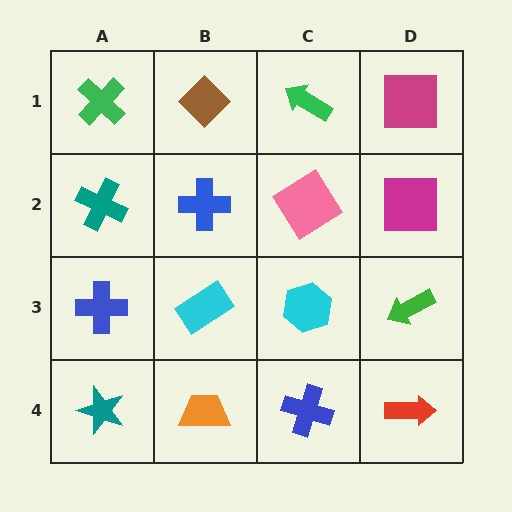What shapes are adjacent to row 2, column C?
A green arrow (row 1, column C), a cyan hexagon (row 3, column C), a blue cross (row 2, column B), a magenta square (row 2, column D).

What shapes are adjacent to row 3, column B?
A blue cross (row 2, column B), an orange trapezoid (row 4, column B), a blue cross (row 3, column A), a cyan hexagon (row 3, column C).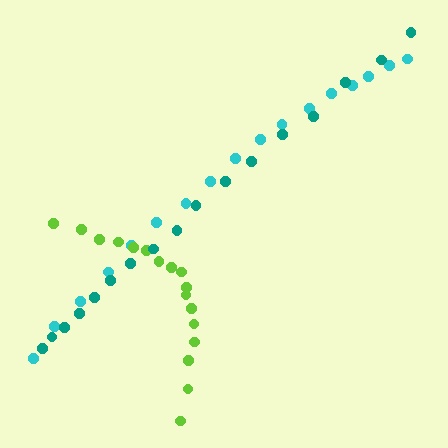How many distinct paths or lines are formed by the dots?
There are 3 distinct paths.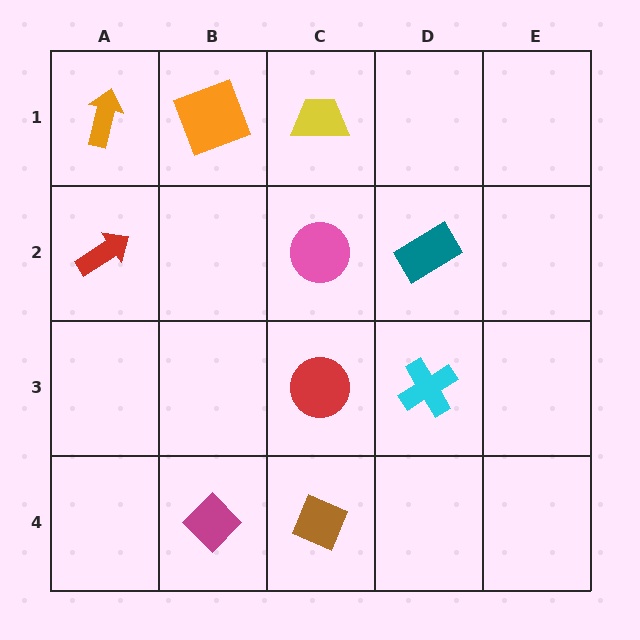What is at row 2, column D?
A teal rectangle.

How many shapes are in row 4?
2 shapes.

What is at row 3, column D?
A cyan cross.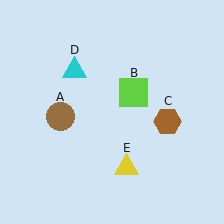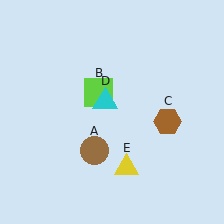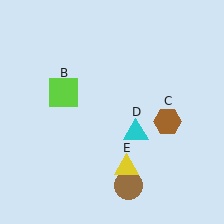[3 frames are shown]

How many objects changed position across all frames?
3 objects changed position: brown circle (object A), lime square (object B), cyan triangle (object D).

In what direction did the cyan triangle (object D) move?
The cyan triangle (object D) moved down and to the right.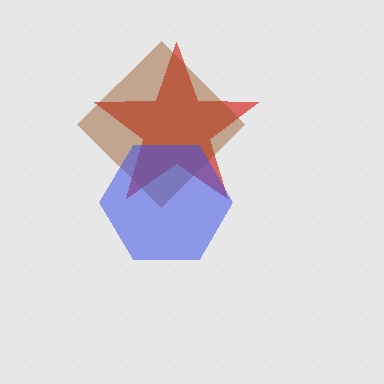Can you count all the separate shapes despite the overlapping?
Yes, there are 3 separate shapes.